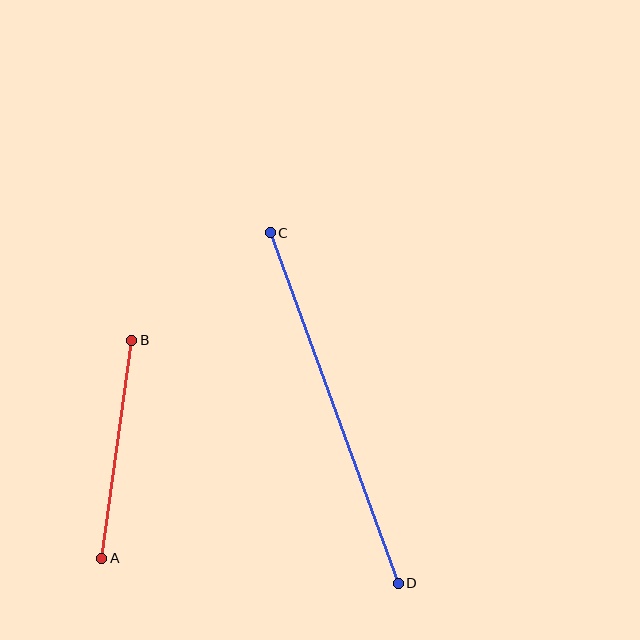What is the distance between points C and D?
The distance is approximately 373 pixels.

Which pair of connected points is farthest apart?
Points C and D are farthest apart.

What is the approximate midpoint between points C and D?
The midpoint is at approximately (334, 408) pixels.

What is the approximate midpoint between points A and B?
The midpoint is at approximately (117, 449) pixels.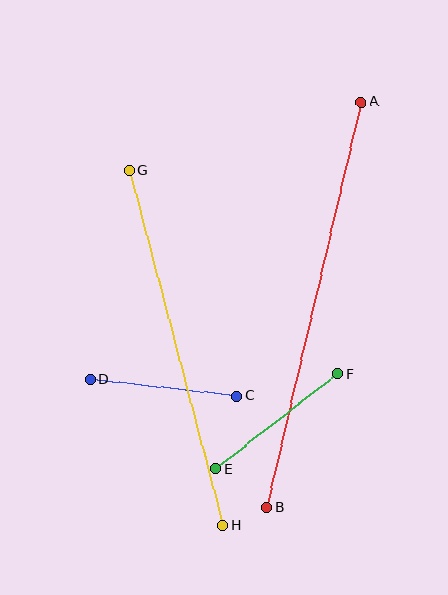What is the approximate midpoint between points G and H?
The midpoint is at approximately (176, 348) pixels.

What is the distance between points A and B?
The distance is approximately 416 pixels.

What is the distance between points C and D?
The distance is approximately 148 pixels.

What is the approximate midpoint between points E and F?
The midpoint is at approximately (277, 421) pixels.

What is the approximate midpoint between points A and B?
The midpoint is at approximately (314, 305) pixels.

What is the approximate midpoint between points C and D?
The midpoint is at approximately (164, 388) pixels.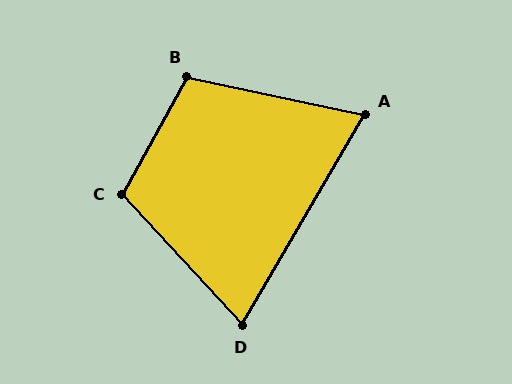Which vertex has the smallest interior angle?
A, at approximately 72 degrees.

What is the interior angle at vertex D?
Approximately 73 degrees (acute).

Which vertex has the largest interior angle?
C, at approximately 108 degrees.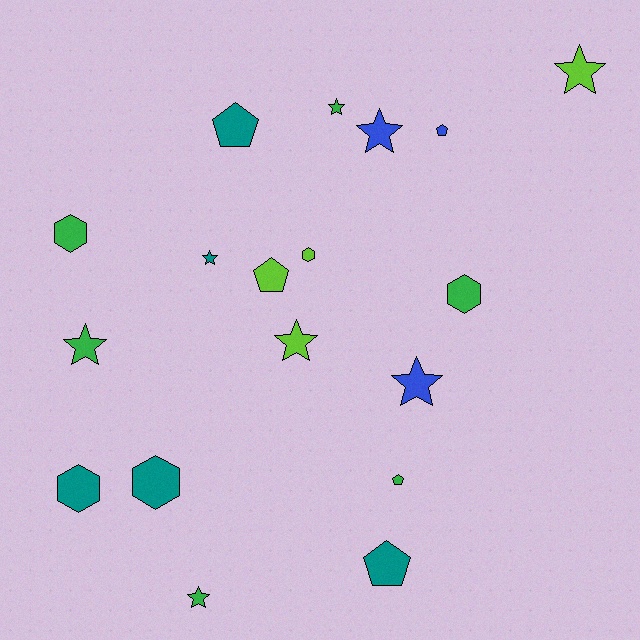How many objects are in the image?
There are 18 objects.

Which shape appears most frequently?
Star, with 8 objects.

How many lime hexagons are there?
There is 1 lime hexagon.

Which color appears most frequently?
Green, with 6 objects.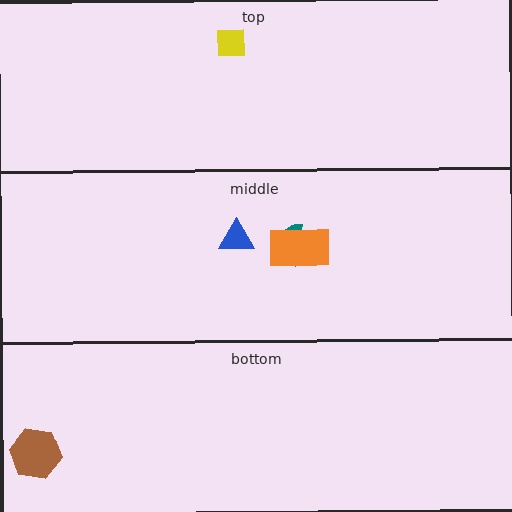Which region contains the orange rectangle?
The middle region.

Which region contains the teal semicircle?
The middle region.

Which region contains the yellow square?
The top region.